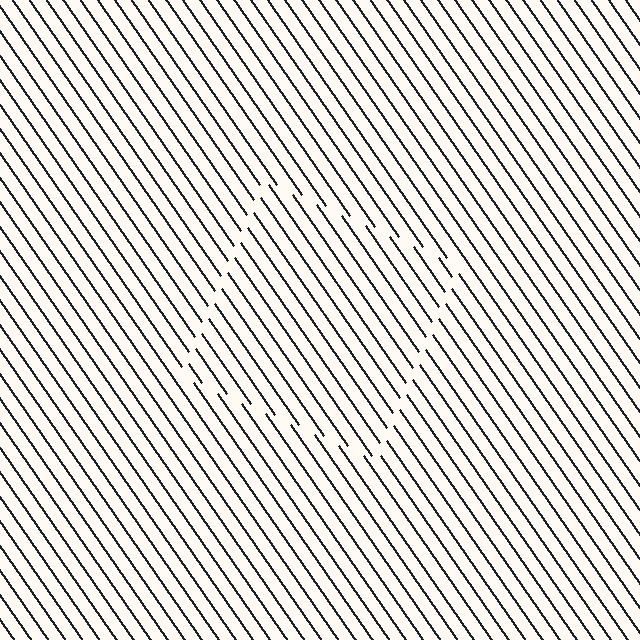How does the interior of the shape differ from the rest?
The interior of the shape contains the same grating, shifted by half a period — the contour is defined by the phase discontinuity where line-ends from the inner and outer gratings abut.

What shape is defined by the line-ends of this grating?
An illusory square. The interior of the shape contains the same grating, shifted by half a period — the contour is defined by the phase discontinuity where line-ends from the inner and outer gratings abut.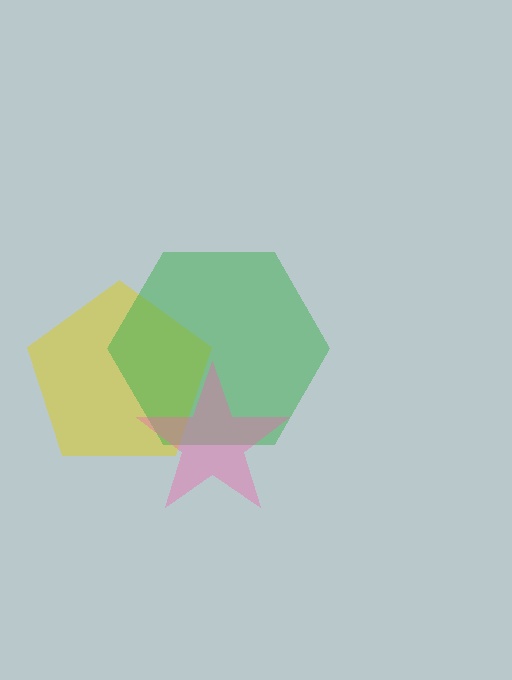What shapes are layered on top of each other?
The layered shapes are: a yellow pentagon, a green hexagon, a pink star.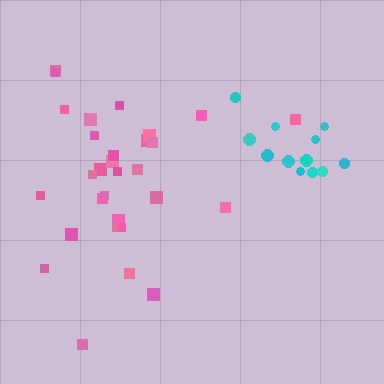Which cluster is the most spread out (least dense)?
Pink.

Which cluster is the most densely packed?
Cyan.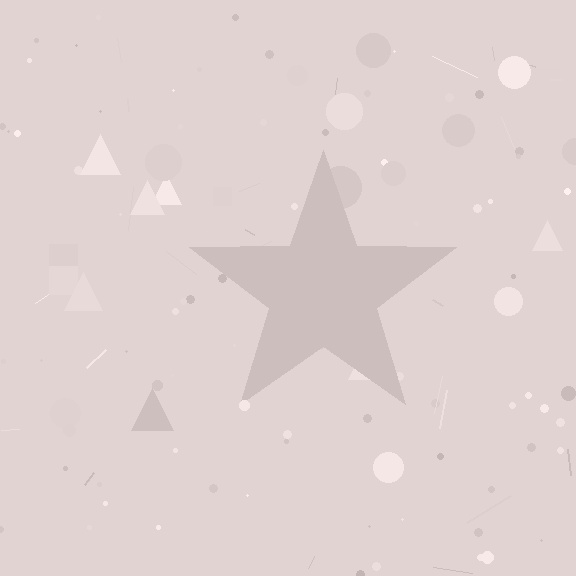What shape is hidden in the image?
A star is hidden in the image.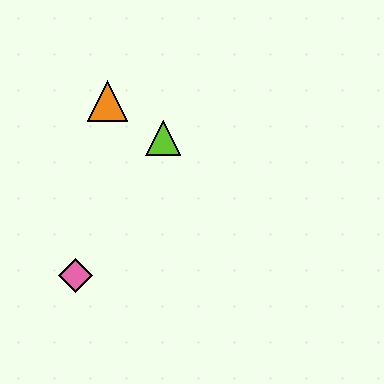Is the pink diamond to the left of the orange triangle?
Yes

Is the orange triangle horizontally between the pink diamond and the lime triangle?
Yes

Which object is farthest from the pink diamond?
The orange triangle is farthest from the pink diamond.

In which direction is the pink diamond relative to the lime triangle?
The pink diamond is below the lime triangle.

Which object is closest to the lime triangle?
The orange triangle is closest to the lime triangle.